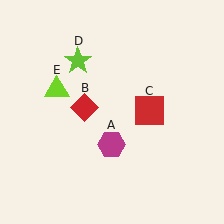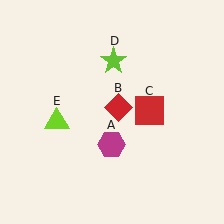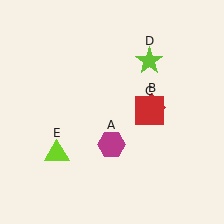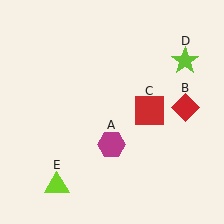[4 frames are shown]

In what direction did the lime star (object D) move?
The lime star (object D) moved right.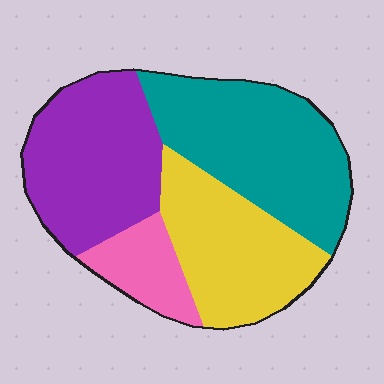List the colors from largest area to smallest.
From largest to smallest: teal, purple, yellow, pink.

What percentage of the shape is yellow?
Yellow covers 26% of the shape.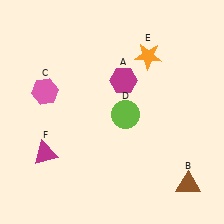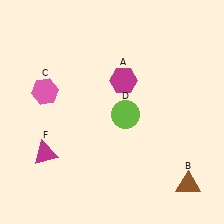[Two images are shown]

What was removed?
The orange star (E) was removed in Image 2.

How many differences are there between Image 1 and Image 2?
There is 1 difference between the two images.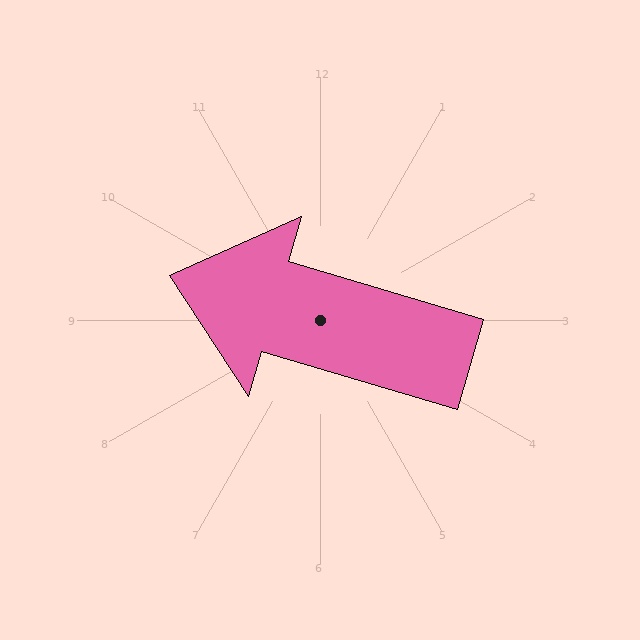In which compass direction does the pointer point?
West.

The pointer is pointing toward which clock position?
Roughly 10 o'clock.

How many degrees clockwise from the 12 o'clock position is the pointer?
Approximately 286 degrees.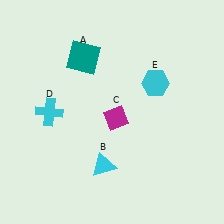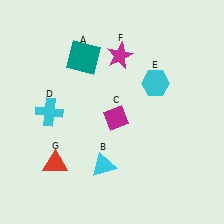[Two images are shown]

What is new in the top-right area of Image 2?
A magenta star (F) was added in the top-right area of Image 2.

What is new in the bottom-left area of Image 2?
A red triangle (G) was added in the bottom-left area of Image 2.